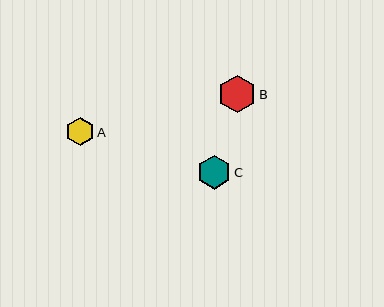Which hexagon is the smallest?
Hexagon A is the smallest with a size of approximately 28 pixels.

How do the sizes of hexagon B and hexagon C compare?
Hexagon B and hexagon C are approximately the same size.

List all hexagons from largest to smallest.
From largest to smallest: B, C, A.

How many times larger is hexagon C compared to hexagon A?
Hexagon C is approximately 1.2 times the size of hexagon A.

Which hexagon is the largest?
Hexagon B is the largest with a size of approximately 37 pixels.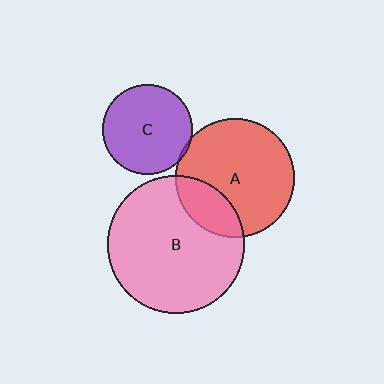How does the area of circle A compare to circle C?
Approximately 1.7 times.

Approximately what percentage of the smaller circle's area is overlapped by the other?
Approximately 5%.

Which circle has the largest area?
Circle B (pink).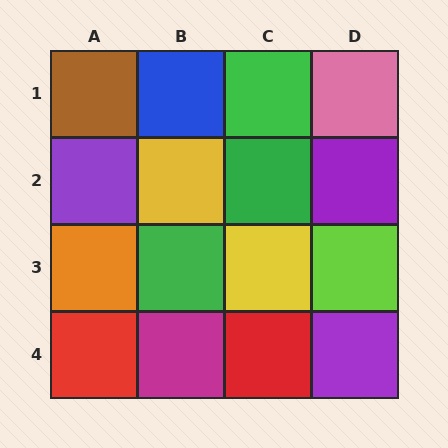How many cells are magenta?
1 cell is magenta.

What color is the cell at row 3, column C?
Yellow.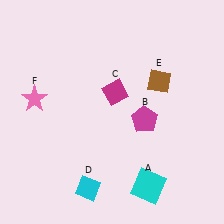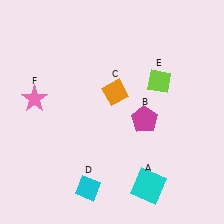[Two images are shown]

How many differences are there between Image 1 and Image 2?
There are 2 differences between the two images.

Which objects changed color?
C changed from magenta to orange. E changed from brown to lime.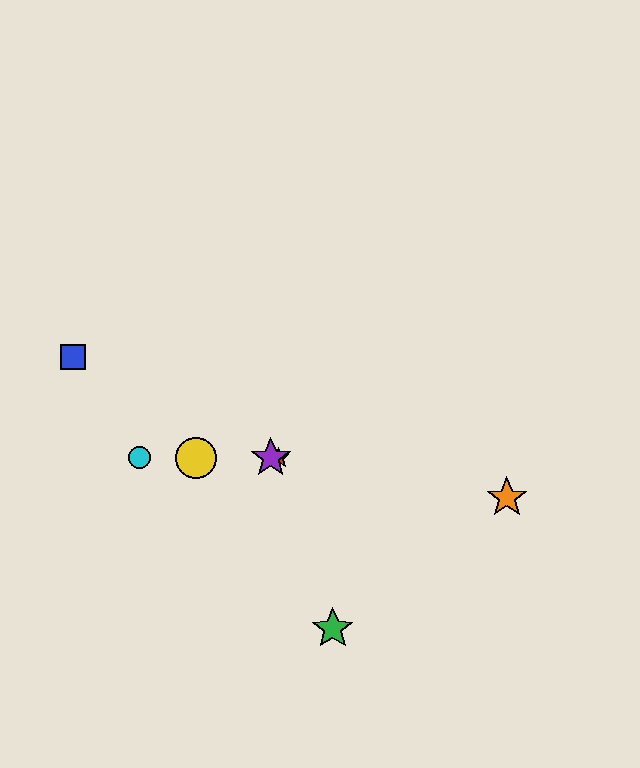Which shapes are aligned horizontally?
The red star, the yellow circle, the purple star, the cyan circle are aligned horizontally.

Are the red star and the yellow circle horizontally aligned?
Yes, both are at y≈458.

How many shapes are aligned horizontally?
4 shapes (the red star, the yellow circle, the purple star, the cyan circle) are aligned horizontally.